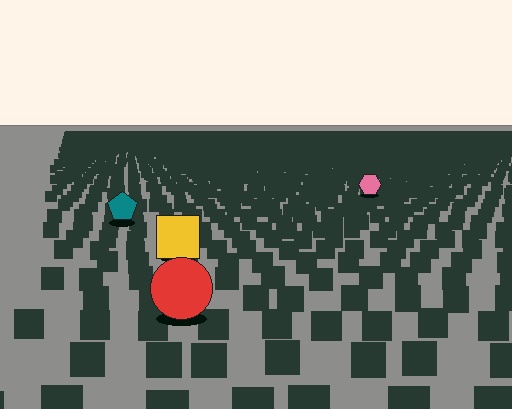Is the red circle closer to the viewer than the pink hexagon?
Yes. The red circle is closer — you can tell from the texture gradient: the ground texture is coarser near it.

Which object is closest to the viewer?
The red circle is closest. The texture marks near it are larger and more spread out.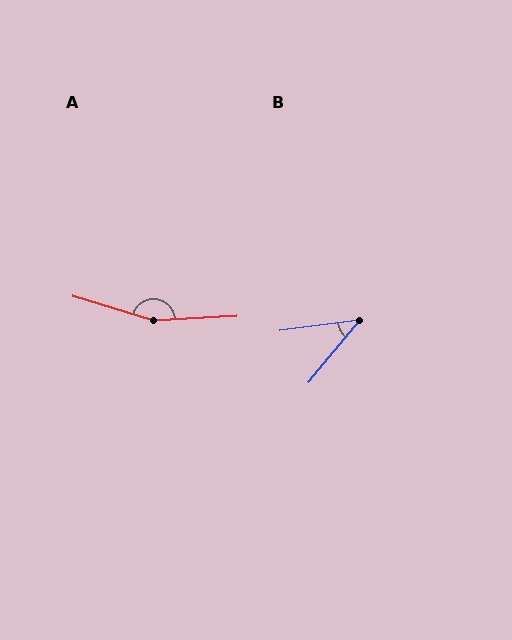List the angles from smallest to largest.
B (43°), A (160°).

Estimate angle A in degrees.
Approximately 160 degrees.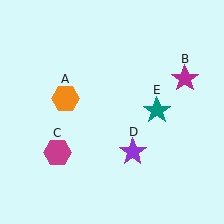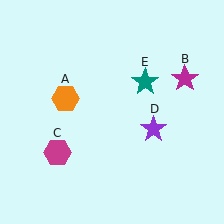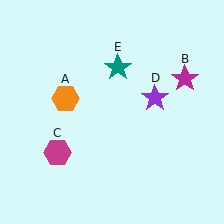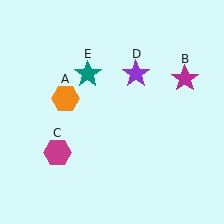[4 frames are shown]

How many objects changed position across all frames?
2 objects changed position: purple star (object D), teal star (object E).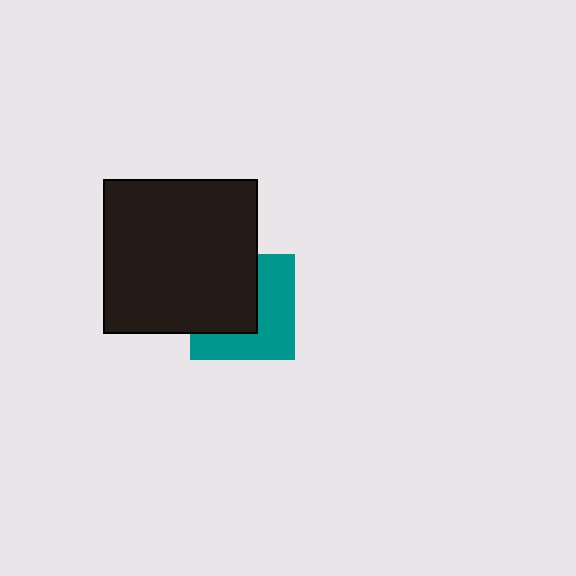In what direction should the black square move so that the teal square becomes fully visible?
The black square should move toward the upper-left. That is the shortest direction to clear the overlap and leave the teal square fully visible.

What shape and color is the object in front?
The object in front is a black square.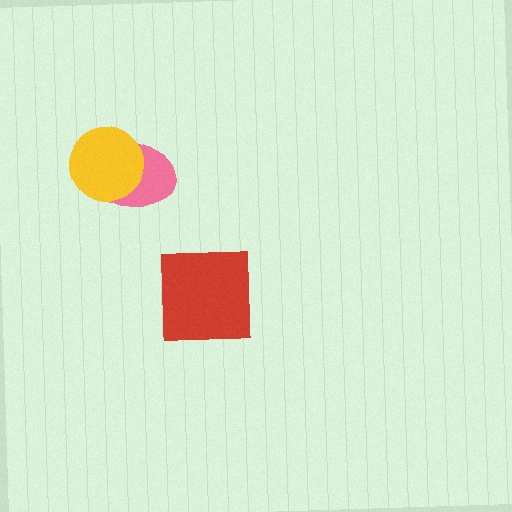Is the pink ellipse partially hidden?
Yes, it is partially covered by another shape.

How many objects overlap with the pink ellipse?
1 object overlaps with the pink ellipse.